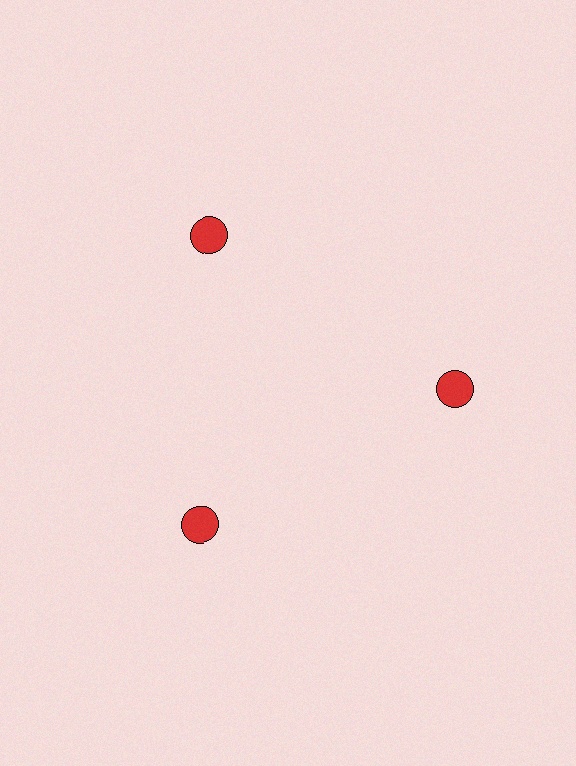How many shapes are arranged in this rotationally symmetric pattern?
There are 3 shapes, arranged in 3 groups of 1.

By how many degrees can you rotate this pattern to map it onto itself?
The pattern maps onto itself every 120 degrees of rotation.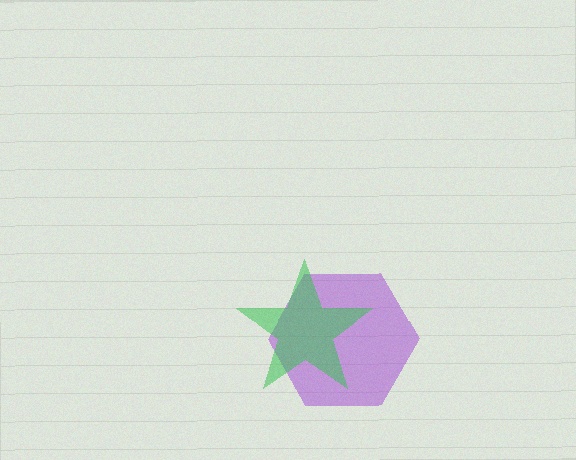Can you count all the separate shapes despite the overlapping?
Yes, there are 2 separate shapes.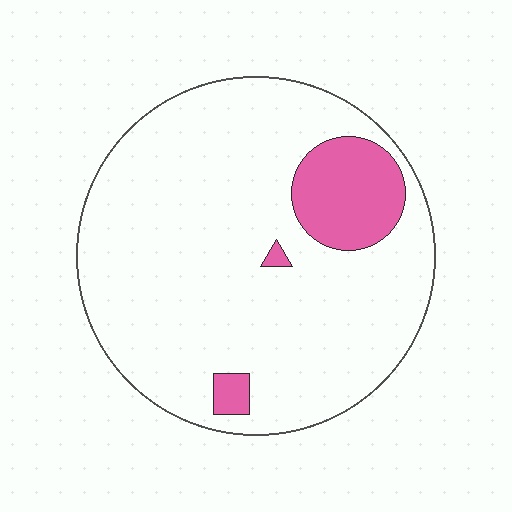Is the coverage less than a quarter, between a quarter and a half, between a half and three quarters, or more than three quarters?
Less than a quarter.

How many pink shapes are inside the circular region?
3.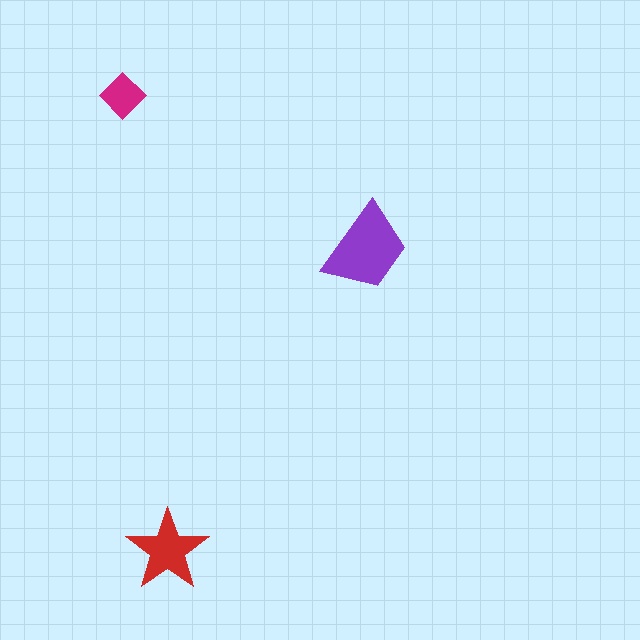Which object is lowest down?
The red star is bottommost.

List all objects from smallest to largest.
The magenta diamond, the red star, the purple trapezoid.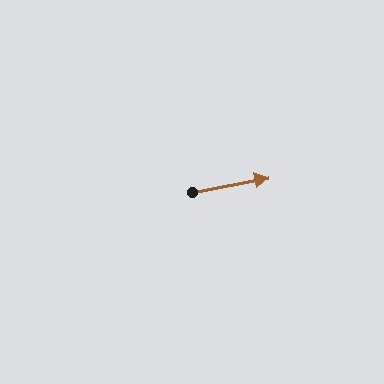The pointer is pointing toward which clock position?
Roughly 3 o'clock.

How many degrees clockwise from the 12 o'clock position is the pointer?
Approximately 79 degrees.